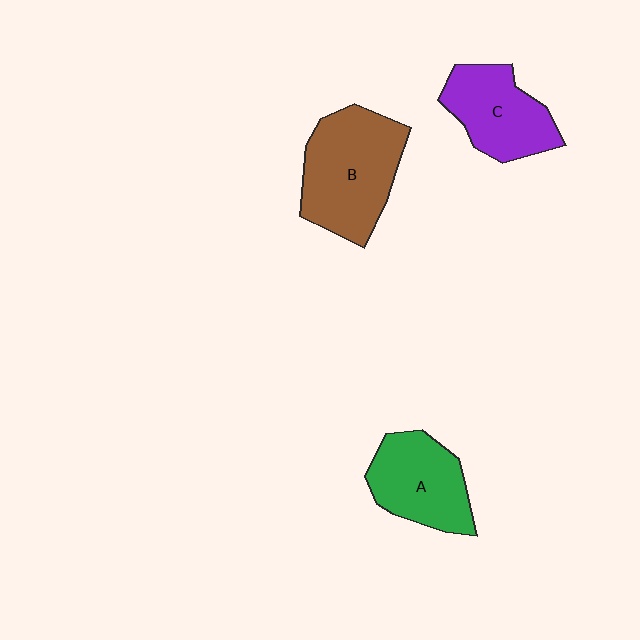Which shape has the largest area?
Shape B (brown).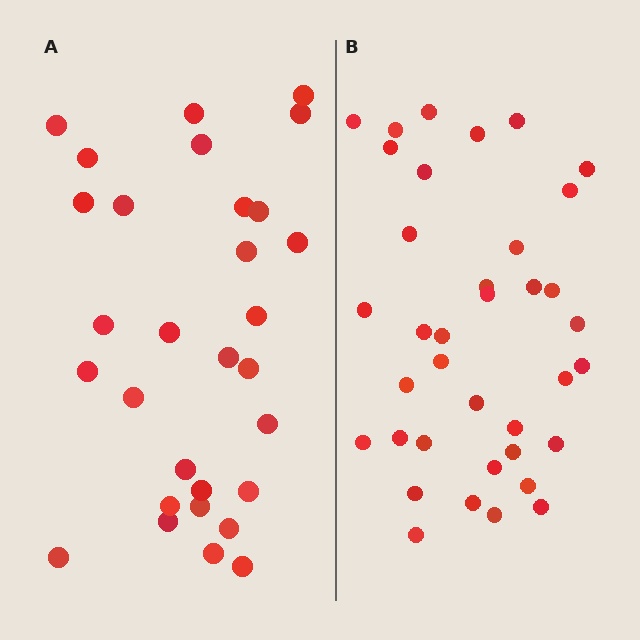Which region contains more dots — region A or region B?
Region B (the right region) has more dots.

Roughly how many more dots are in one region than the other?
Region B has roughly 8 or so more dots than region A.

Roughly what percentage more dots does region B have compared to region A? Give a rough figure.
About 25% more.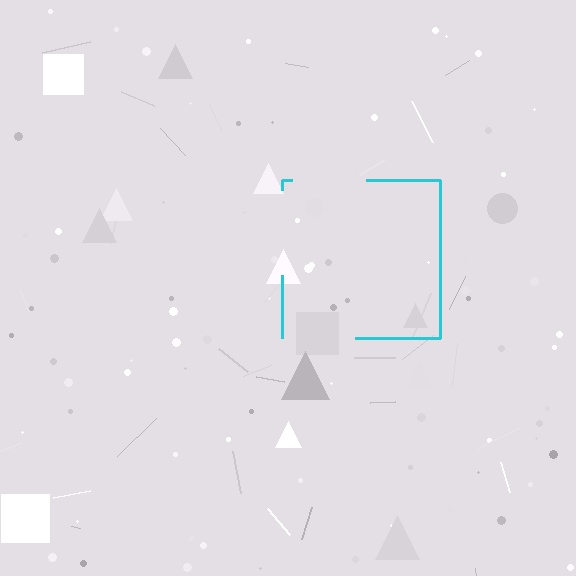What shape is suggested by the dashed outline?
The dashed outline suggests a square.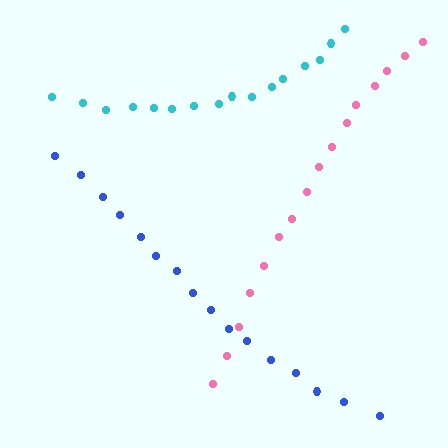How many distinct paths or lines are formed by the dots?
There are 3 distinct paths.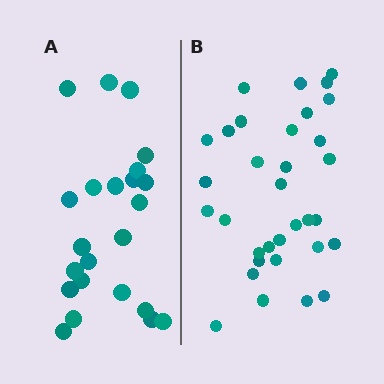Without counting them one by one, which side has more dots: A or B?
Region B (the right region) has more dots.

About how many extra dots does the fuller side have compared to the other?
Region B has roughly 10 or so more dots than region A.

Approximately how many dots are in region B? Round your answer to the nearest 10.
About 30 dots. (The exact count is 33, which rounds to 30.)